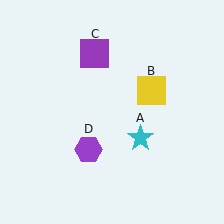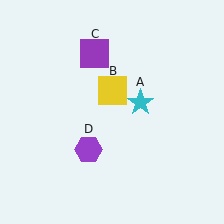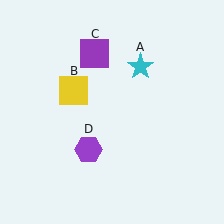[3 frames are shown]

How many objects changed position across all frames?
2 objects changed position: cyan star (object A), yellow square (object B).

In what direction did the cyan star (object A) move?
The cyan star (object A) moved up.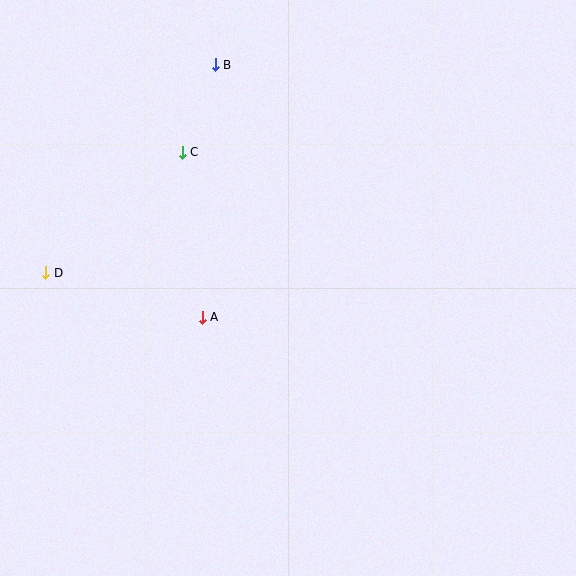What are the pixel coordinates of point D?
Point D is at (46, 273).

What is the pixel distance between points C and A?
The distance between C and A is 166 pixels.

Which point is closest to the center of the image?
Point A at (202, 317) is closest to the center.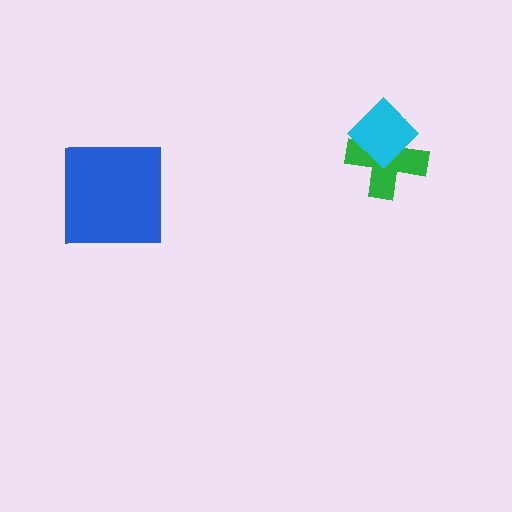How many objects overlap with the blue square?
0 objects overlap with the blue square.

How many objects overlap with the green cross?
1 object overlaps with the green cross.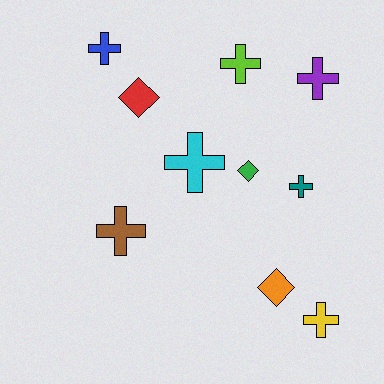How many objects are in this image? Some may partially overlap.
There are 10 objects.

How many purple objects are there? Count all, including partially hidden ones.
There is 1 purple object.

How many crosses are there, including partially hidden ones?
There are 7 crosses.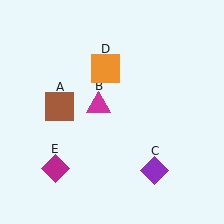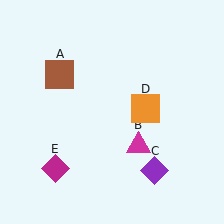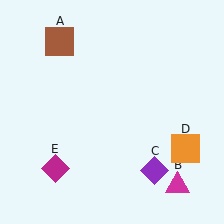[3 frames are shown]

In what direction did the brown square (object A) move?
The brown square (object A) moved up.